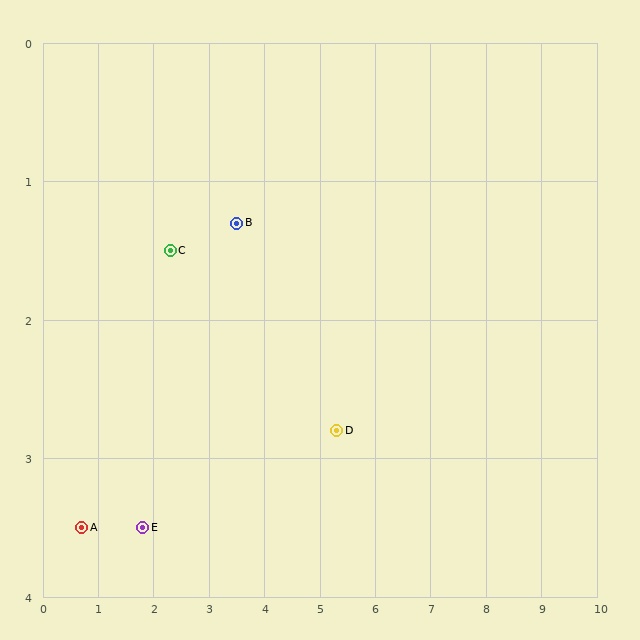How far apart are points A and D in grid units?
Points A and D are about 4.7 grid units apart.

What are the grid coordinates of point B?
Point B is at approximately (3.5, 1.3).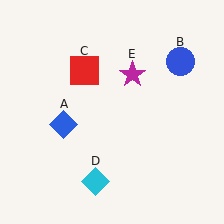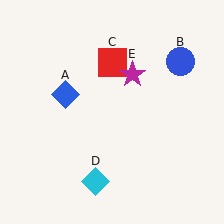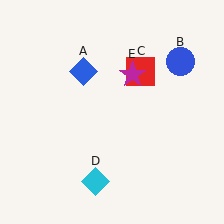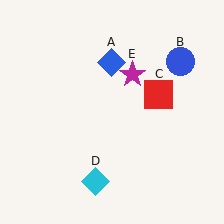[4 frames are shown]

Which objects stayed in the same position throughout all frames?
Blue circle (object B) and cyan diamond (object D) and magenta star (object E) remained stationary.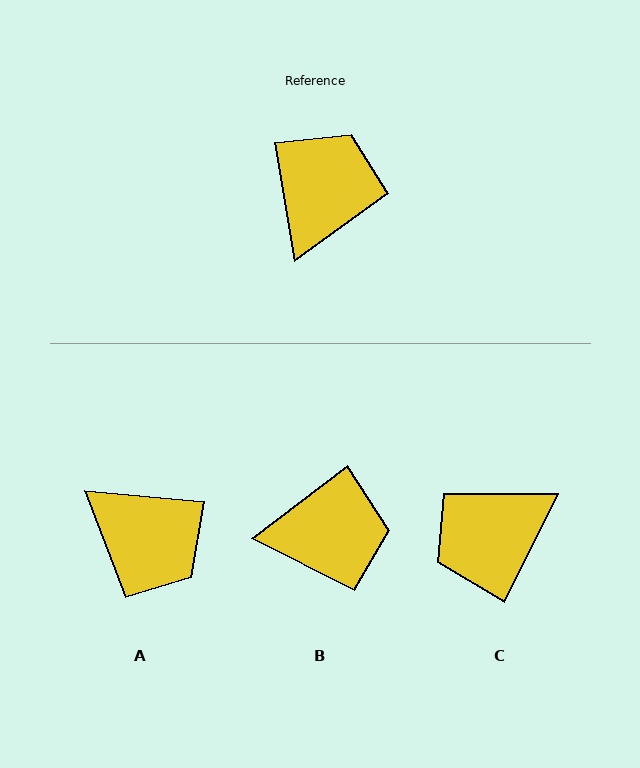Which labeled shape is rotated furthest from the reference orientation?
C, about 144 degrees away.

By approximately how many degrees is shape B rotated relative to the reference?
Approximately 63 degrees clockwise.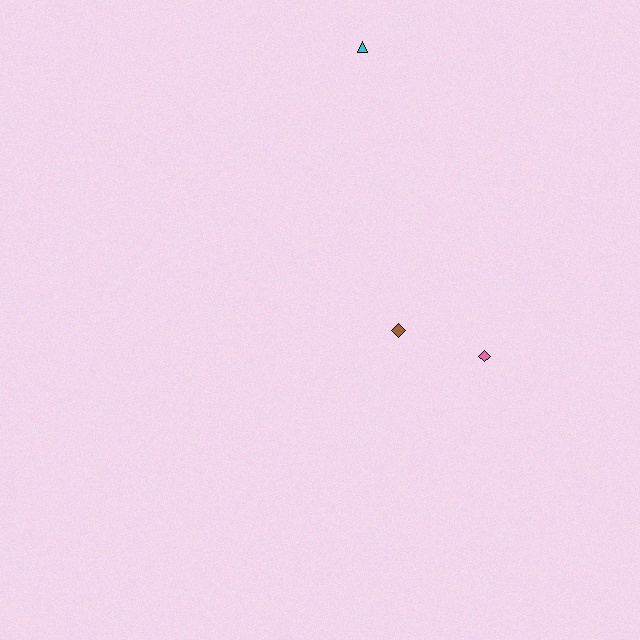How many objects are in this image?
There are 3 objects.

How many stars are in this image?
There are no stars.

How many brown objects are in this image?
There is 1 brown object.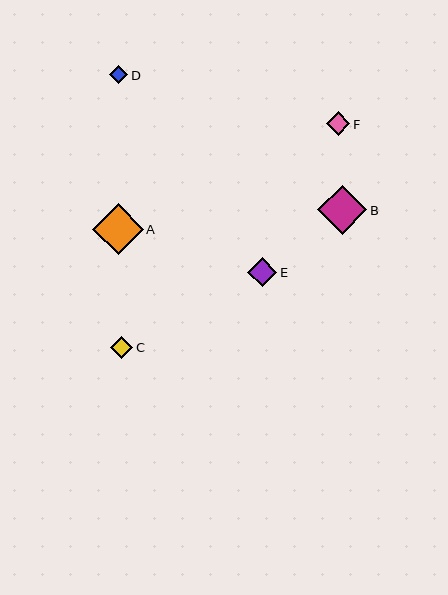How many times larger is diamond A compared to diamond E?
Diamond A is approximately 1.7 times the size of diamond E.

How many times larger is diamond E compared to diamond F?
Diamond E is approximately 1.2 times the size of diamond F.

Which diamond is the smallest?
Diamond D is the smallest with a size of approximately 18 pixels.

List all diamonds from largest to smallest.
From largest to smallest: A, B, E, F, C, D.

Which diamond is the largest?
Diamond A is the largest with a size of approximately 51 pixels.